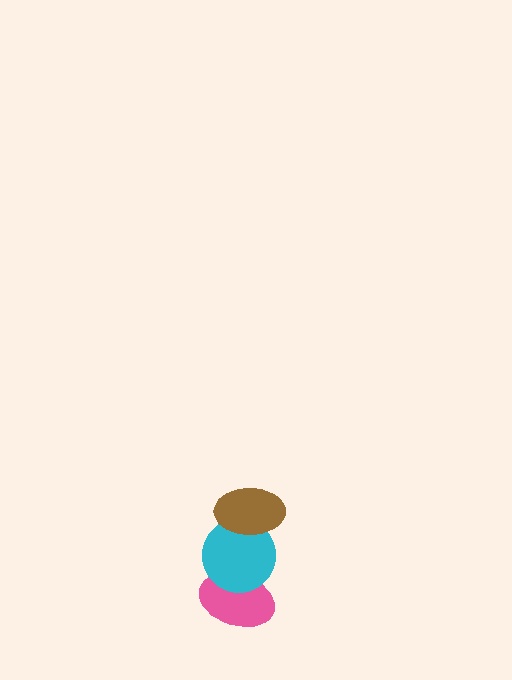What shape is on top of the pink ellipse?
The cyan circle is on top of the pink ellipse.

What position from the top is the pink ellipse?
The pink ellipse is 3rd from the top.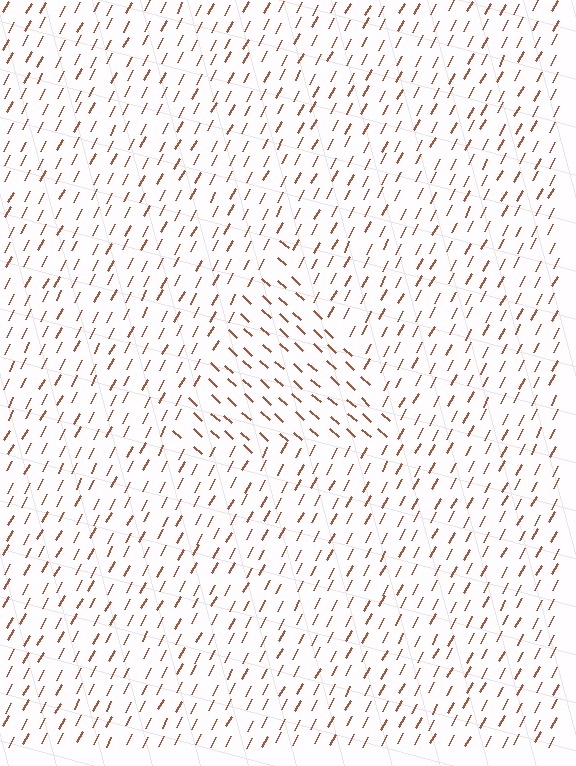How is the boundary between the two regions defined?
The boundary is defined purely by a change in line orientation (approximately 76 degrees difference). All lines are the same color and thickness.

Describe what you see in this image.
The image is filled with small brown line segments. A triangle region in the image has lines oriented differently from the surrounding lines, creating a visible texture boundary.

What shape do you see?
I see a triangle.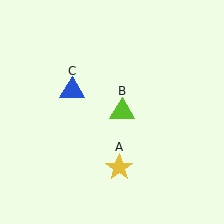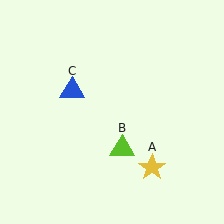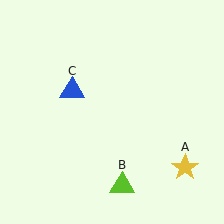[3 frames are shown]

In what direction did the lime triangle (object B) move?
The lime triangle (object B) moved down.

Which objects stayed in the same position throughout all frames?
Blue triangle (object C) remained stationary.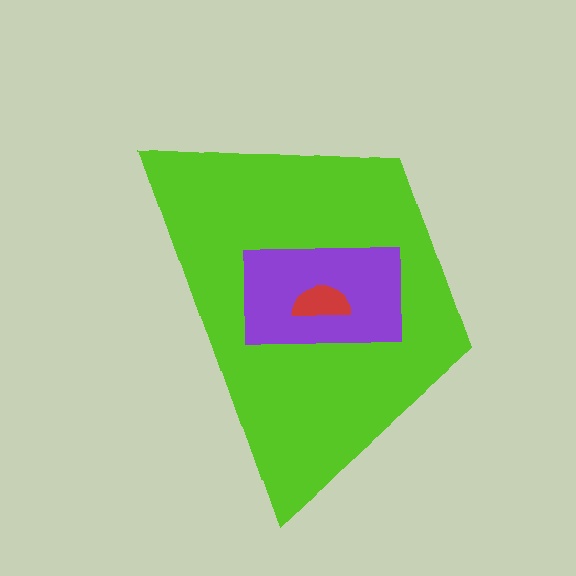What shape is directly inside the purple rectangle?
The red semicircle.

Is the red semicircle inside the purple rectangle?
Yes.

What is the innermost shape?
The red semicircle.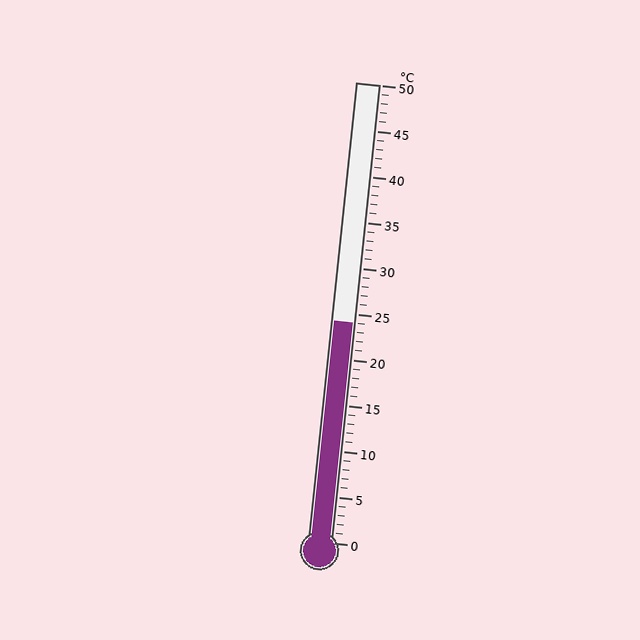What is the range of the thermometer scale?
The thermometer scale ranges from 0°C to 50°C.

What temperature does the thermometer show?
The thermometer shows approximately 24°C.